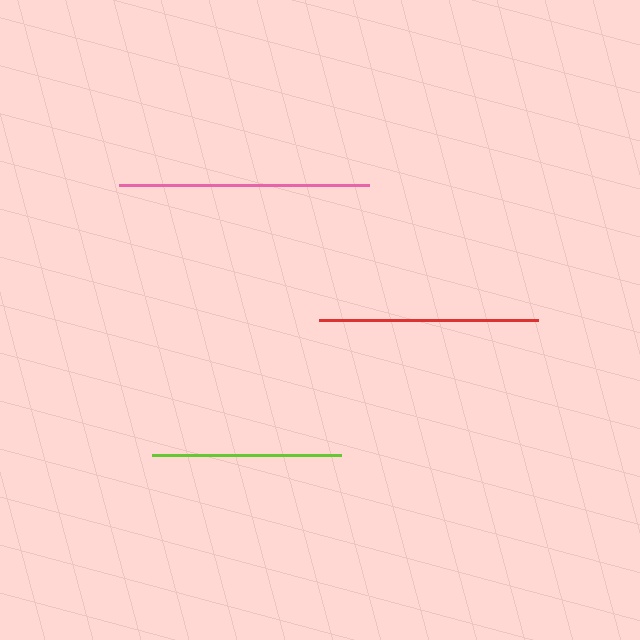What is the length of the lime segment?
The lime segment is approximately 188 pixels long.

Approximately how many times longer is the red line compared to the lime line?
The red line is approximately 1.2 times the length of the lime line.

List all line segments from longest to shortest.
From longest to shortest: pink, red, lime.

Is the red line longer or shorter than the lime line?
The red line is longer than the lime line.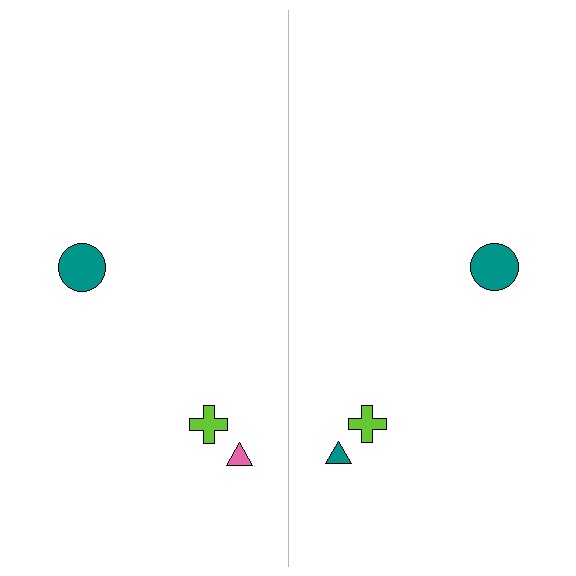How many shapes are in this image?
There are 6 shapes in this image.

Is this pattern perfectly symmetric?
No, the pattern is not perfectly symmetric. The teal triangle on the right side breaks the symmetry — its mirror counterpart is pink.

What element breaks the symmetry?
The teal triangle on the right side breaks the symmetry — its mirror counterpart is pink.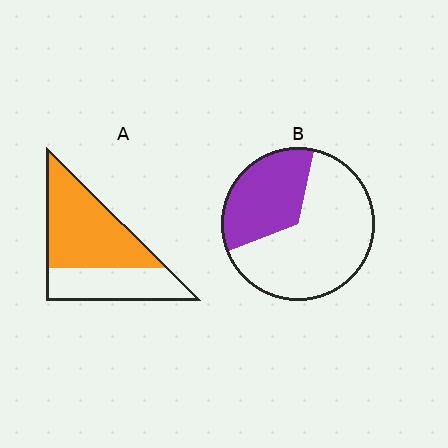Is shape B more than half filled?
No.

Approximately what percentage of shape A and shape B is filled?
A is approximately 60% and B is approximately 35%.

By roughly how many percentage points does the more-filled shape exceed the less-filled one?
By roughly 25 percentage points (A over B).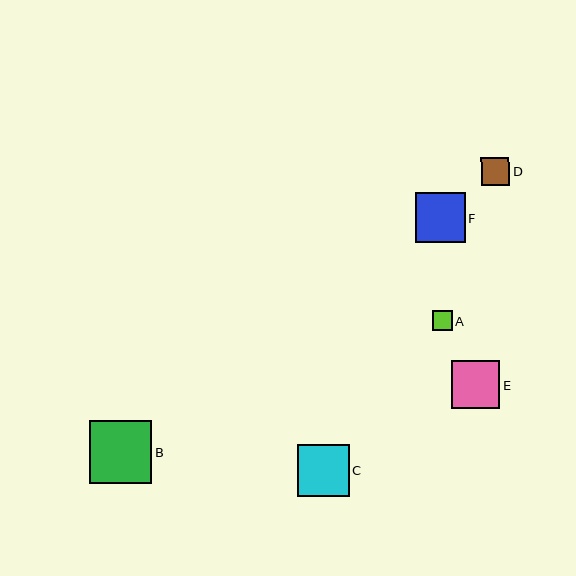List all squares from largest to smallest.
From largest to smallest: B, C, F, E, D, A.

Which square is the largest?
Square B is the largest with a size of approximately 63 pixels.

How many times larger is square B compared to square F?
Square B is approximately 1.3 times the size of square F.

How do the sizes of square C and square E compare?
Square C and square E are approximately the same size.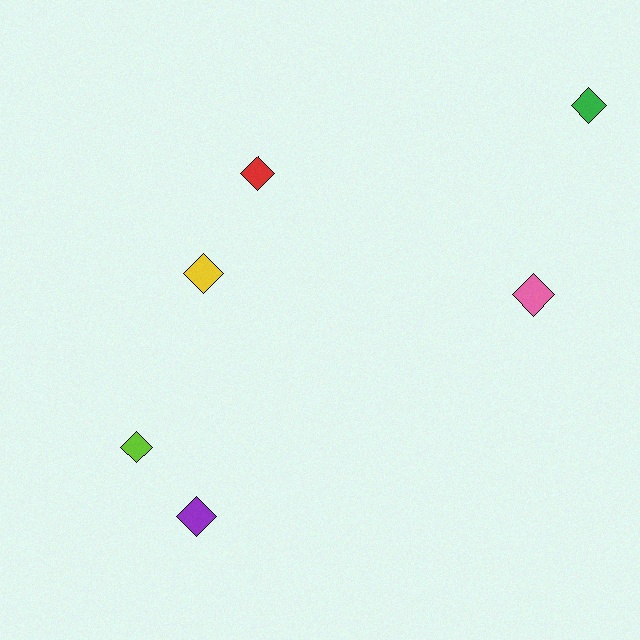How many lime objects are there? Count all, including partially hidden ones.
There is 1 lime object.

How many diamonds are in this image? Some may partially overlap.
There are 6 diamonds.